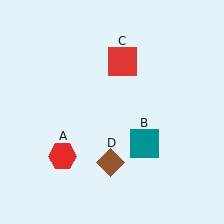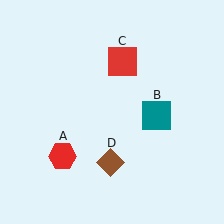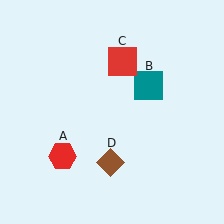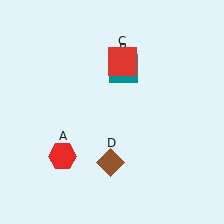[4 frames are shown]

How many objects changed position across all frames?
1 object changed position: teal square (object B).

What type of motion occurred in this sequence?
The teal square (object B) rotated counterclockwise around the center of the scene.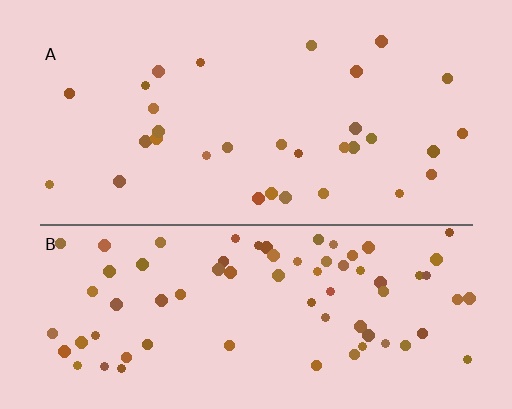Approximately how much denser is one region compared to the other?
Approximately 2.4× — region B over region A.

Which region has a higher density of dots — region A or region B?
B (the bottom).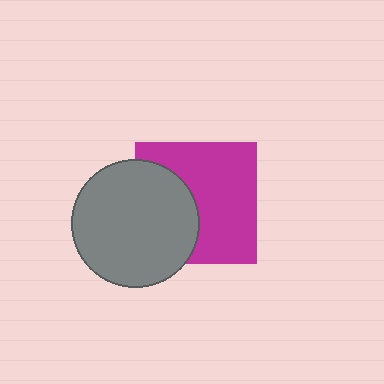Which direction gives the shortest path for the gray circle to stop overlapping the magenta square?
Moving left gives the shortest separation.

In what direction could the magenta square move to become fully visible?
The magenta square could move right. That would shift it out from behind the gray circle entirely.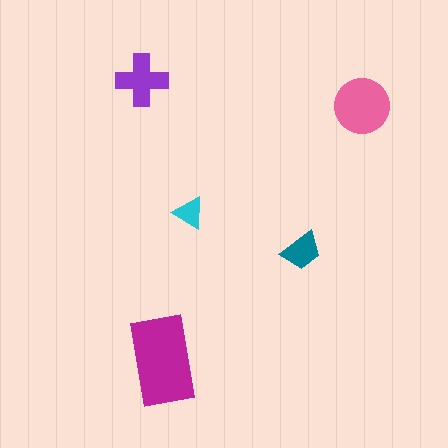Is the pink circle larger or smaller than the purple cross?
Larger.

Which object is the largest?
The magenta rectangle.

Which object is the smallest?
The cyan triangle.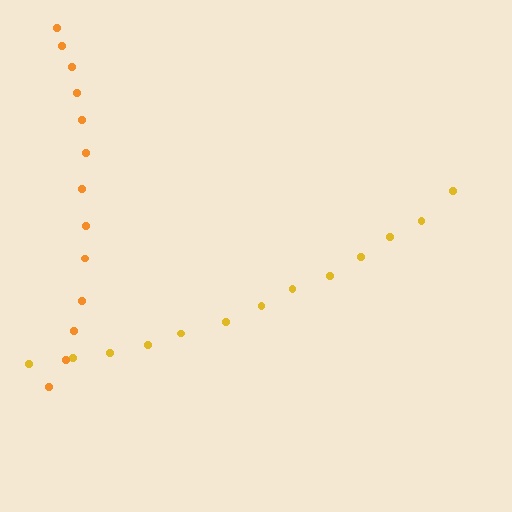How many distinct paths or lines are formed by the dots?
There are 2 distinct paths.